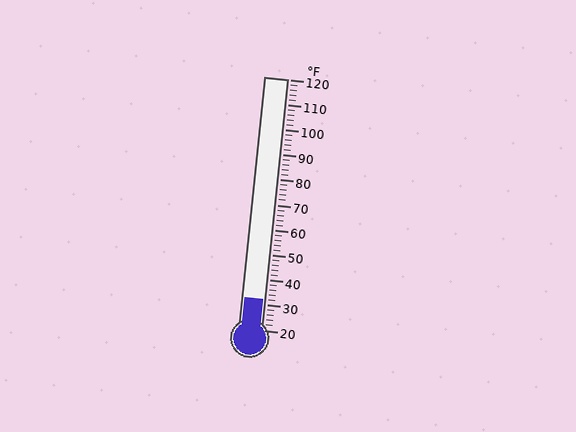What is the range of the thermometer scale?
The thermometer scale ranges from 20°F to 120°F.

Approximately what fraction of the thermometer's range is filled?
The thermometer is filled to approximately 10% of its range.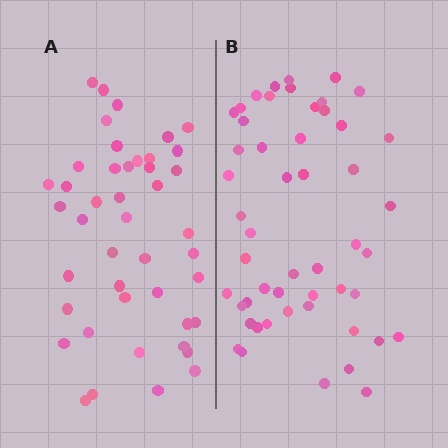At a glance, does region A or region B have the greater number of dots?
Region B (the right region) has more dots.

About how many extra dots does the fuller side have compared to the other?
Region B has roughly 8 or so more dots than region A.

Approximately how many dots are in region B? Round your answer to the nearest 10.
About 50 dots. (The exact count is 51, which rounds to 50.)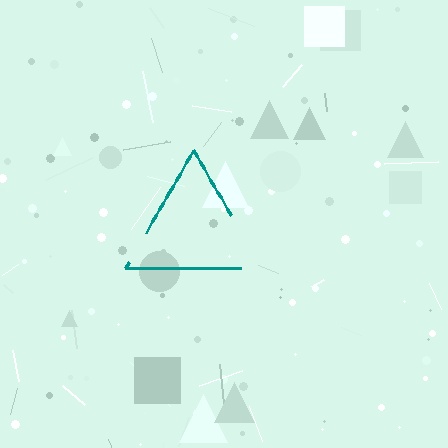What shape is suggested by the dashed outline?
The dashed outline suggests a triangle.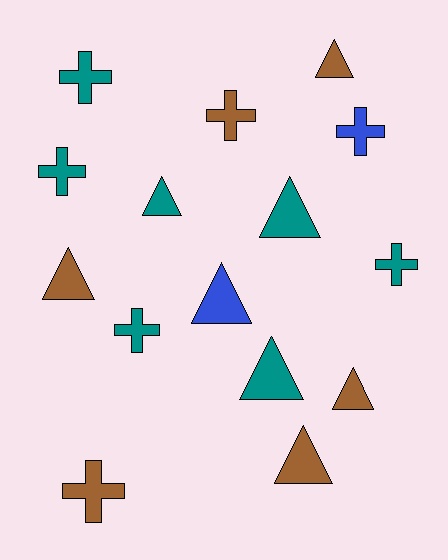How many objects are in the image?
There are 15 objects.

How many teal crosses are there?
There are 4 teal crosses.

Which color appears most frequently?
Teal, with 7 objects.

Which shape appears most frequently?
Triangle, with 8 objects.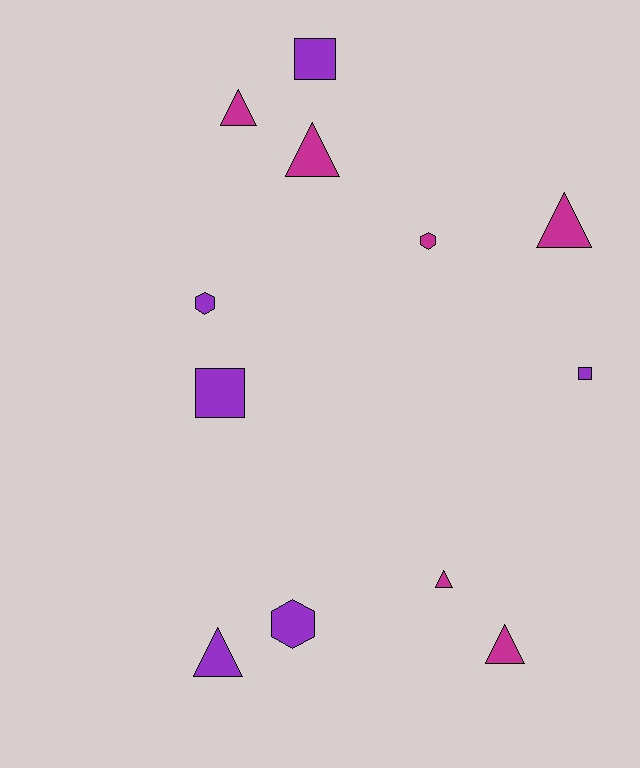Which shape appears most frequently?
Triangle, with 6 objects.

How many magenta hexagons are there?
There is 1 magenta hexagon.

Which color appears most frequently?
Magenta, with 6 objects.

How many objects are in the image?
There are 12 objects.